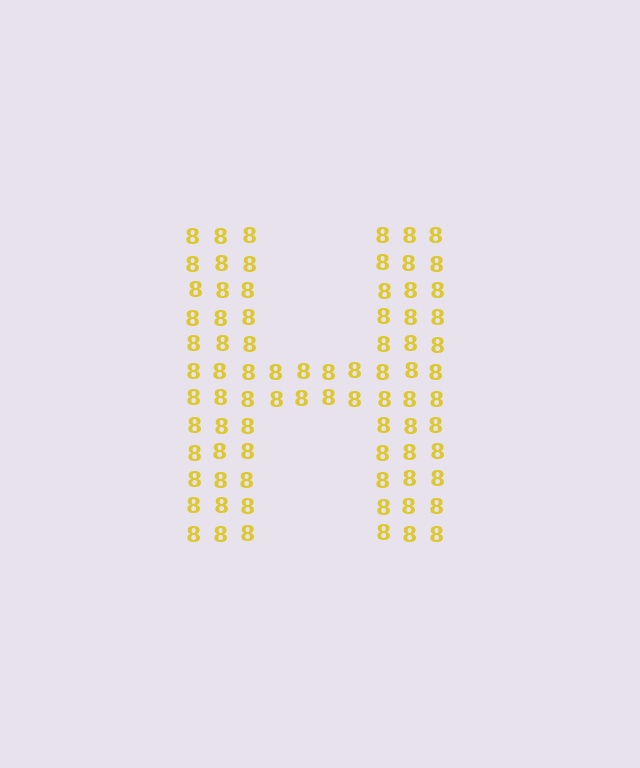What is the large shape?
The large shape is the letter H.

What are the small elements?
The small elements are digit 8's.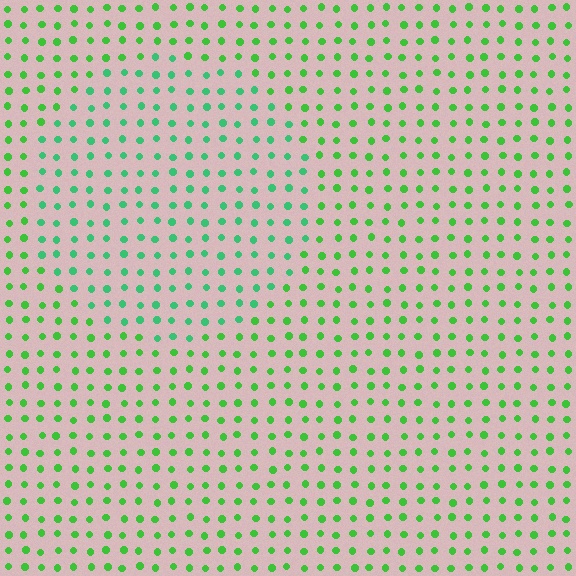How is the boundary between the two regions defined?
The boundary is defined purely by a slight shift in hue (about 28 degrees). Spacing, size, and orientation are identical on both sides.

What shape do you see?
I see a circle.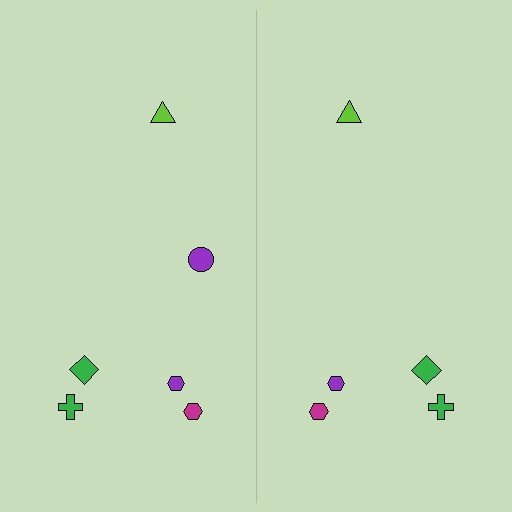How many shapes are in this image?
There are 11 shapes in this image.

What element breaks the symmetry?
A purple circle is missing from the right side.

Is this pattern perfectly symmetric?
No, the pattern is not perfectly symmetric. A purple circle is missing from the right side.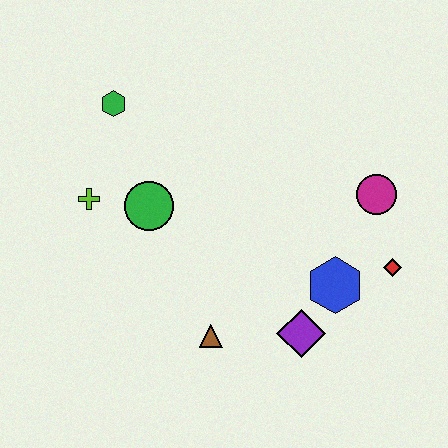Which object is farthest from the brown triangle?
The green hexagon is farthest from the brown triangle.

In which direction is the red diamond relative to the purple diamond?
The red diamond is to the right of the purple diamond.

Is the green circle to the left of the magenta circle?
Yes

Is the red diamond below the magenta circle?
Yes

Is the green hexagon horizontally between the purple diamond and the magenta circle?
No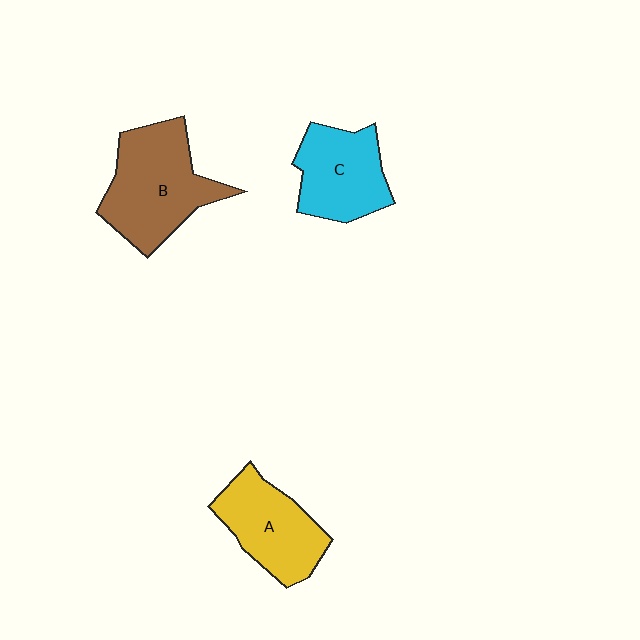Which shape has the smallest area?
Shape C (cyan).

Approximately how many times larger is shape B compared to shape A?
Approximately 1.3 times.